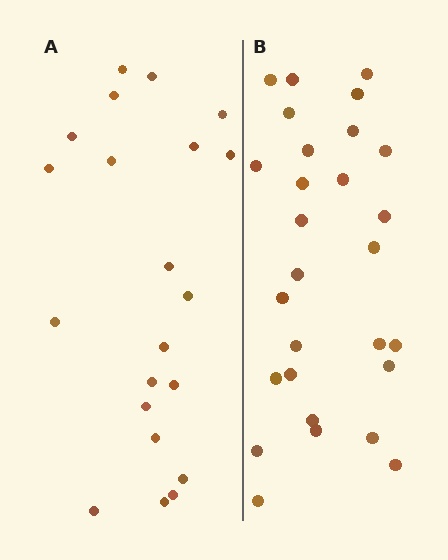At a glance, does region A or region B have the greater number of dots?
Region B (the right region) has more dots.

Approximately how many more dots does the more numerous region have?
Region B has roughly 8 or so more dots than region A.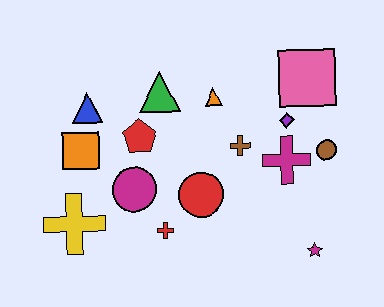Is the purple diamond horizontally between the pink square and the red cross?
Yes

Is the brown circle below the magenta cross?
No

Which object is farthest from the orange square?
The magenta star is farthest from the orange square.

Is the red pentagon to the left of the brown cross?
Yes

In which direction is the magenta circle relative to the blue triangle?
The magenta circle is below the blue triangle.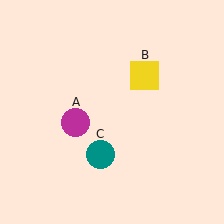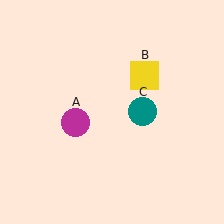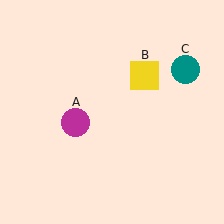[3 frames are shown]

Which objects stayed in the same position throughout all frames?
Magenta circle (object A) and yellow square (object B) remained stationary.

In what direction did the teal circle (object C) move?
The teal circle (object C) moved up and to the right.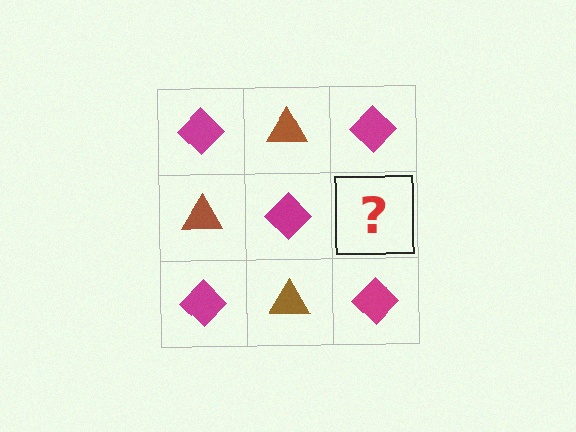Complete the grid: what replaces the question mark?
The question mark should be replaced with a brown triangle.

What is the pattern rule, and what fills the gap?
The rule is that it alternates magenta diamond and brown triangle in a checkerboard pattern. The gap should be filled with a brown triangle.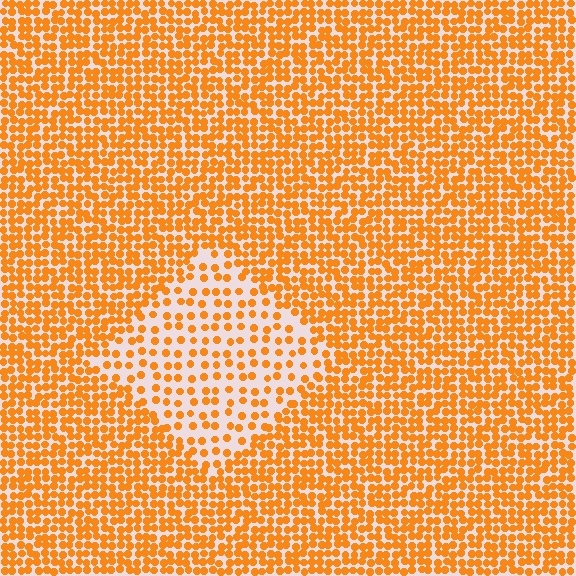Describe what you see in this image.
The image contains small orange elements arranged at two different densities. A diamond-shaped region is visible where the elements are less densely packed than the surrounding area.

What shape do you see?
I see a diamond.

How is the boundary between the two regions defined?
The boundary is defined by a change in element density (approximately 2.2x ratio). All elements are the same color, size, and shape.